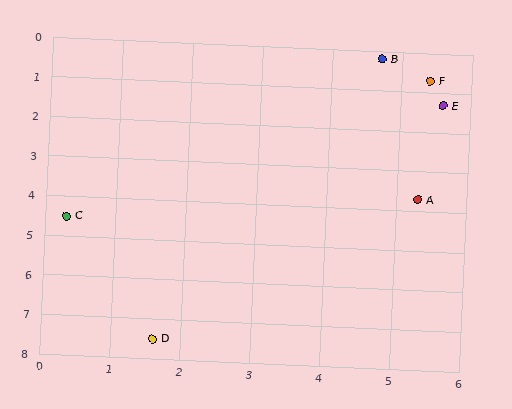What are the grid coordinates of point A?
Point A is at approximately (5.3, 3.7).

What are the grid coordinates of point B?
Point B is at approximately (4.7, 0.2).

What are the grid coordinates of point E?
Point E is at approximately (5.6, 1.3).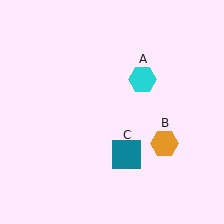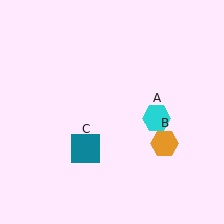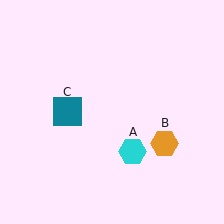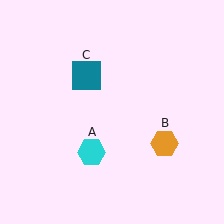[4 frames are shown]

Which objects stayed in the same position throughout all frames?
Orange hexagon (object B) remained stationary.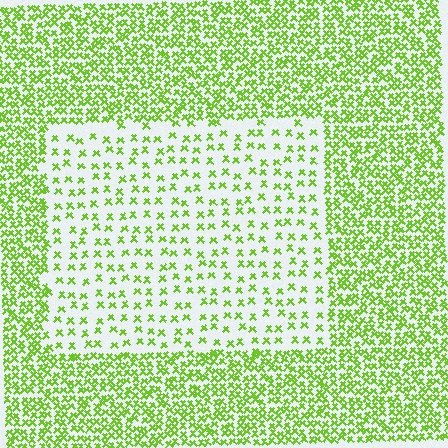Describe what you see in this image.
The image contains small lime elements arranged at two different densities. A rectangle-shaped region is visible where the elements are less densely packed than the surrounding area.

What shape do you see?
I see a rectangle.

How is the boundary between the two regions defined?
The boundary is defined by a change in element density (approximately 2.6x ratio). All elements are the same color, size, and shape.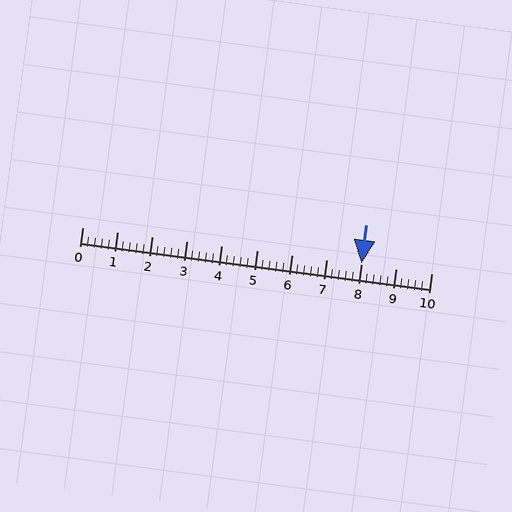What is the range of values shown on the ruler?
The ruler shows values from 0 to 10.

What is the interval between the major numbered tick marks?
The major tick marks are spaced 1 units apart.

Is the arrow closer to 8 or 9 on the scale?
The arrow is closer to 8.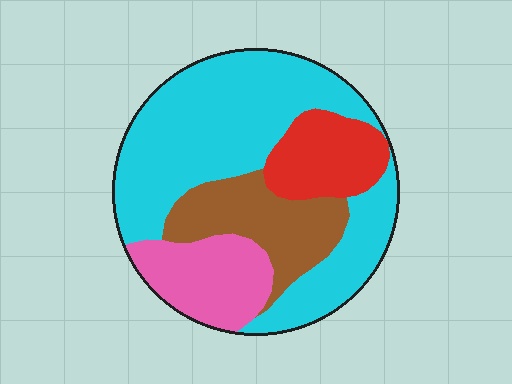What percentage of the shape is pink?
Pink takes up less than a quarter of the shape.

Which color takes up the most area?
Cyan, at roughly 55%.